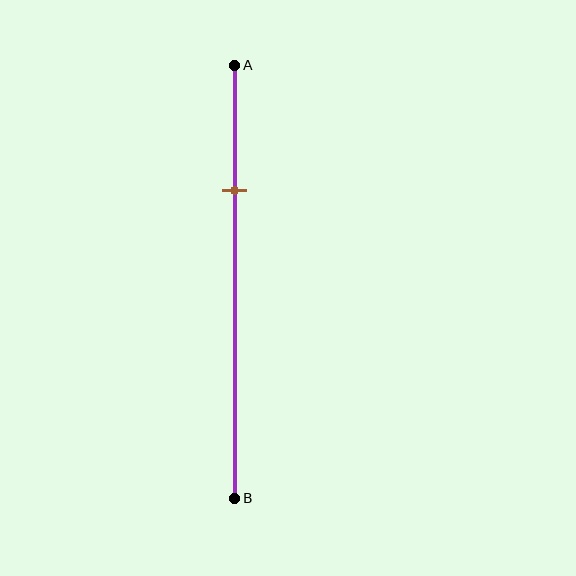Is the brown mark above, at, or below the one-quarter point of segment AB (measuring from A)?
The brown mark is below the one-quarter point of segment AB.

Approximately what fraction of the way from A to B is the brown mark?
The brown mark is approximately 30% of the way from A to B.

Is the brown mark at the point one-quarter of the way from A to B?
No, the mark is at about 30% from A, not at the 25% one-quarter point.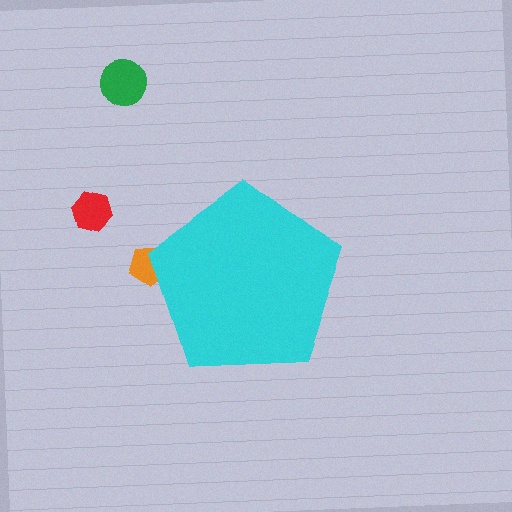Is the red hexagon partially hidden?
No, the red hexagon is fully visible.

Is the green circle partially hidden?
No, the green circle is fully visible.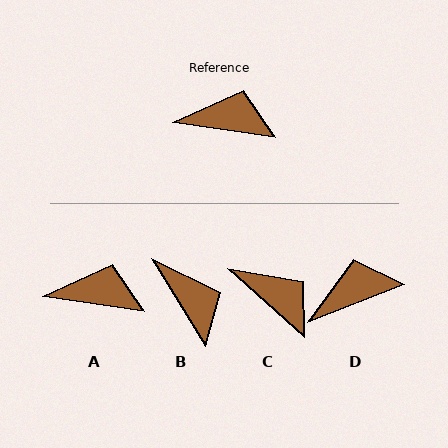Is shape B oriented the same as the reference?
No, it is off by about 50 degrees.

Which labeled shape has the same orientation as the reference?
A.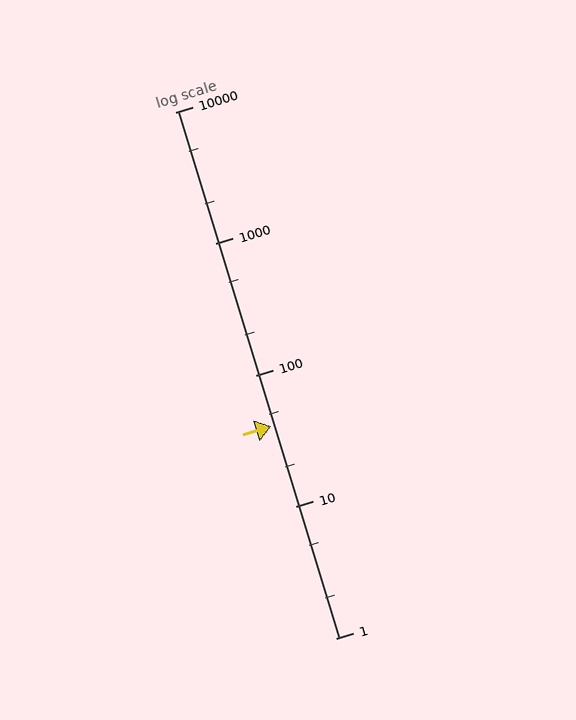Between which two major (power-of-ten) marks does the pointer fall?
The pointer is between 10 and 100.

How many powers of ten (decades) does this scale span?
The scale spans 4 decades, from 1 to 10000.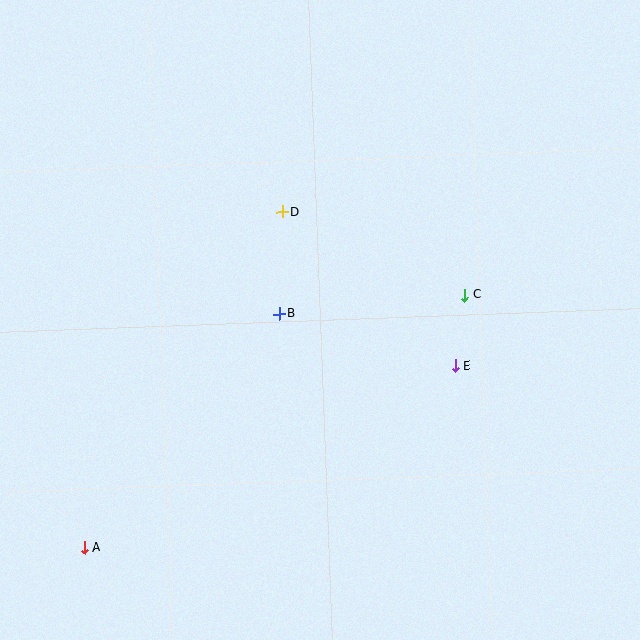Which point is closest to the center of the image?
Point B at (279, 314) is closest to the center.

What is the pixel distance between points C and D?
The distance between C and D is 201 pixels.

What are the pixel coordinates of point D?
Point D is at (282, 212).